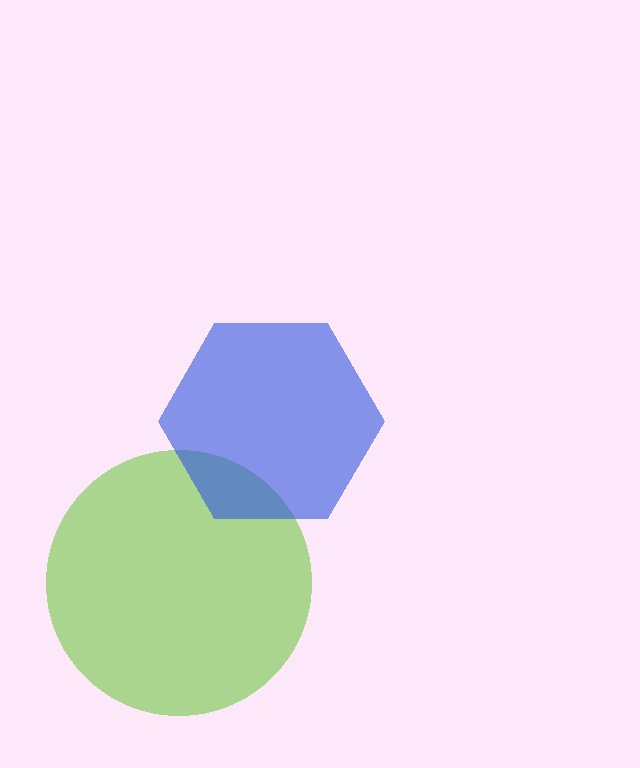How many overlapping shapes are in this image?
There are 2 overlapping shapes in the image.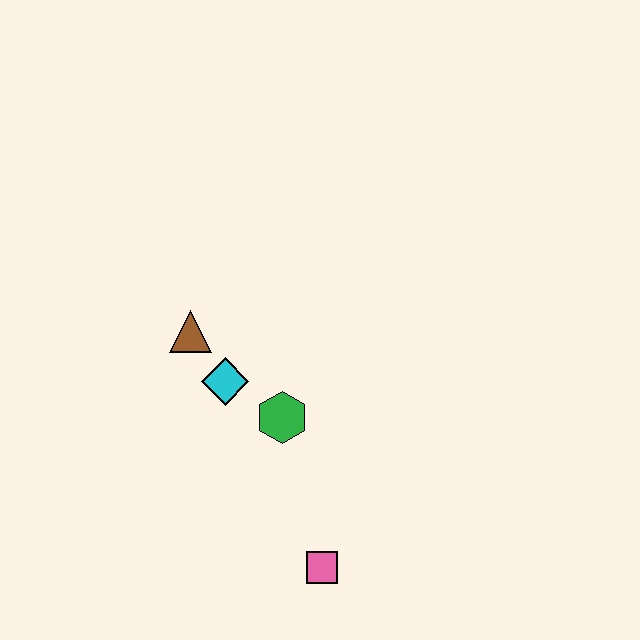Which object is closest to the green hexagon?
The cyan diamond is closest to the green hexagon.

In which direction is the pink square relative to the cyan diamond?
The pink square is below the cyan diamond.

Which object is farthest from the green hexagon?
The pink square is farthest from the green hexagon.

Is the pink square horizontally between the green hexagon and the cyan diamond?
No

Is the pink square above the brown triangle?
No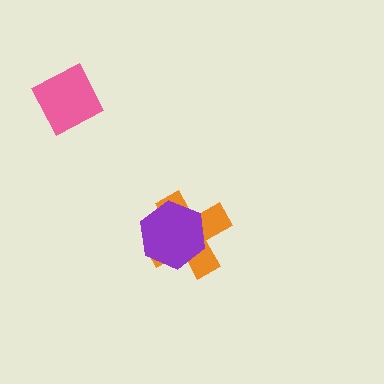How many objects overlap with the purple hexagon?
1 object overlaps with the purple hexagon.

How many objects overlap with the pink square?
0 objects overlap with the pink square.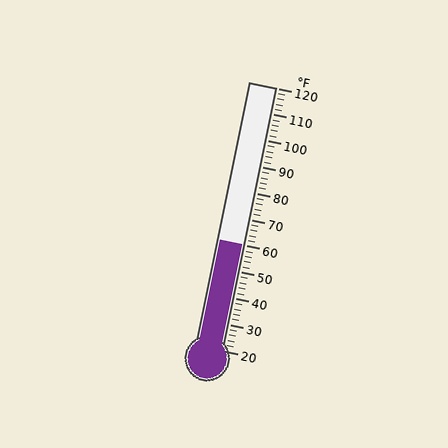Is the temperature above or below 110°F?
The temperature is below 110°F.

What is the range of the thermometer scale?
The thermometer scale ranges from 20°F to 120°F.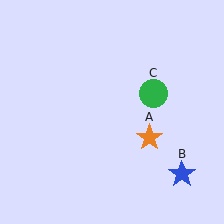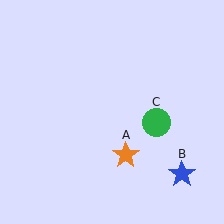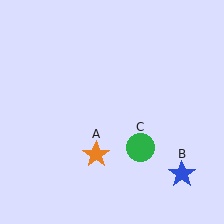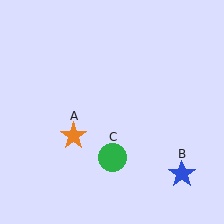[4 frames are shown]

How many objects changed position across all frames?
2 objects changed position: orange star (object A), green circle (object C).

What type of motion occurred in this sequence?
The orange star (object A), green circle (object C) rotated clockwise around the center of the scene.